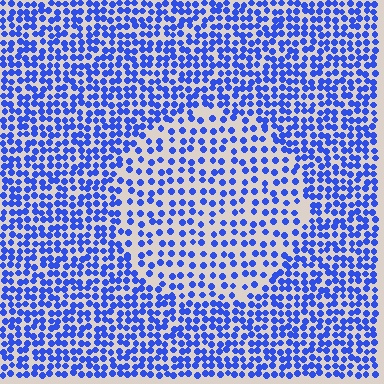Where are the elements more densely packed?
The elements are more densely packed outside the circle boundary.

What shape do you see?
I see a circle.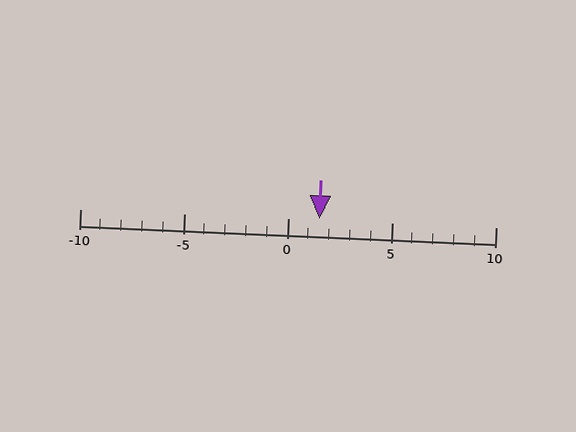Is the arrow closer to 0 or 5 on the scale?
The arrow is closer to 0.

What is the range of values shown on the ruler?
The ruler shows values from -10 to 10.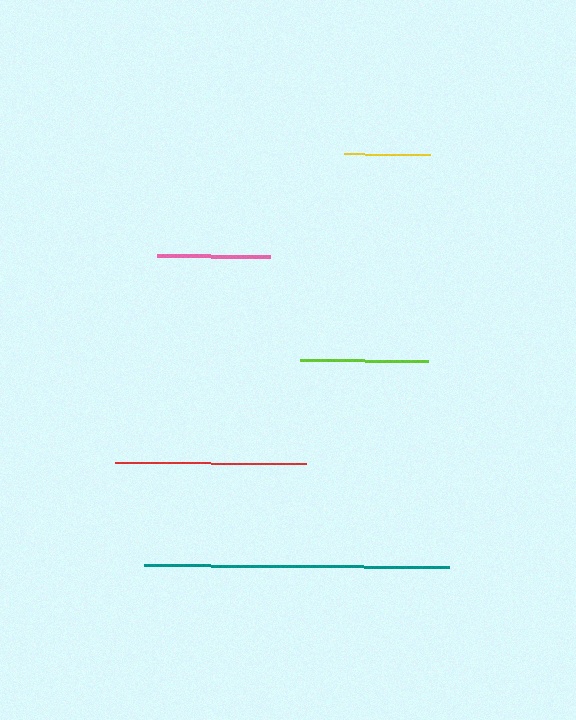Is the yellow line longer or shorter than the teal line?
The teal line is longer than the yellow line.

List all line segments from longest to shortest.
From longest to shortest: teal, red, lime, pink, yellow.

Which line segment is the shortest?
The yellow line is the shortest at approximately 86 pixels.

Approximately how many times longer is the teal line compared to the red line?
The teal line is approximately 1.6 times the length of the red line.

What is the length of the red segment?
The red segment is approximately 190 pixels long.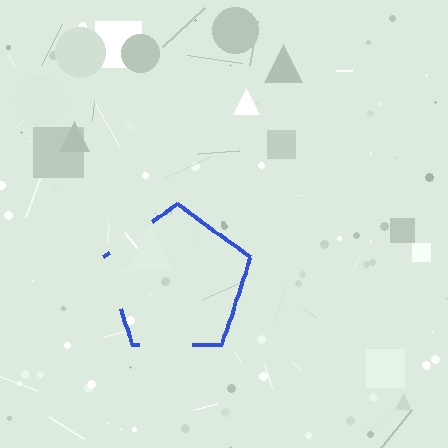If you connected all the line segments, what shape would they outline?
They would outline a pentagon.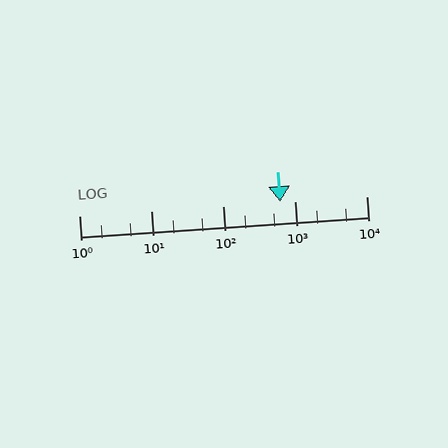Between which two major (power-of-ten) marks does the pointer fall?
The pointer is between 100 and 1000.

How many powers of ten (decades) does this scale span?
The scale spans 4 decades, from 1 to 10000.